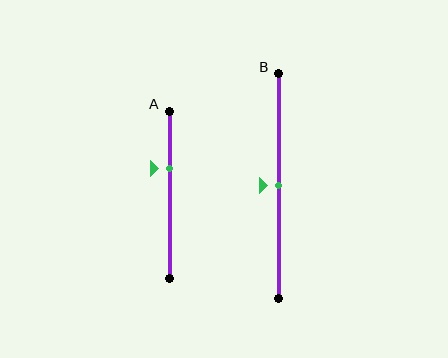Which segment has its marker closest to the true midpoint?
Segment B has its marker closest to the true midpoint.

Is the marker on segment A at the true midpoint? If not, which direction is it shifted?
No, the marker on segment A is shifted upward by about 16% of the segment length.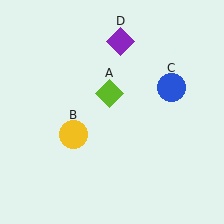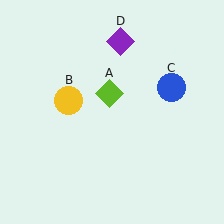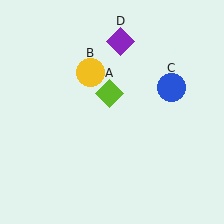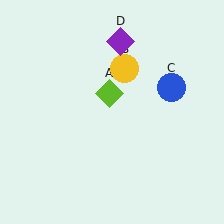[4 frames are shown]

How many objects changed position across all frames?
1 object changed position: yellow circle (object B).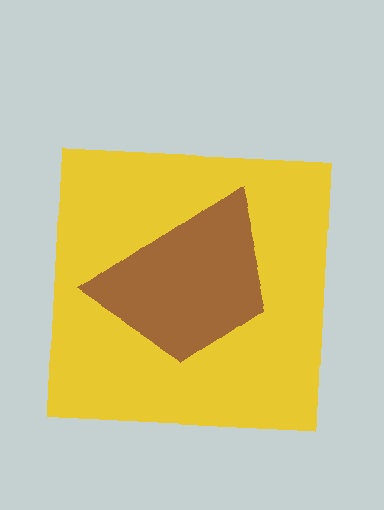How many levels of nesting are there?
2.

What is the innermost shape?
The brown trapezoid.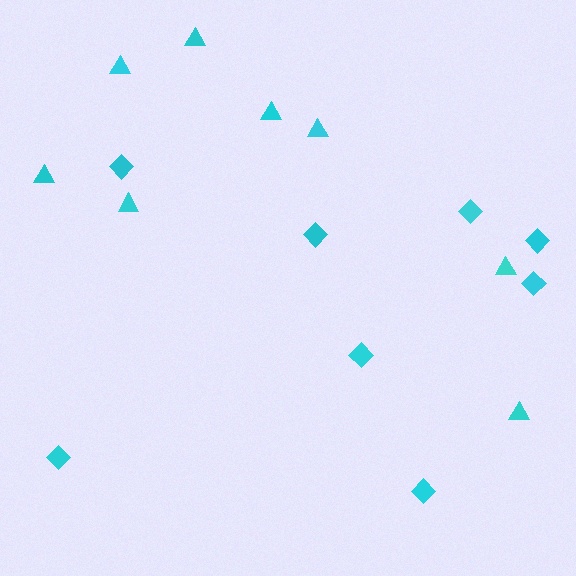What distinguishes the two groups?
There are 2 groups: one group of triangles (8) and one group of diamonds (8).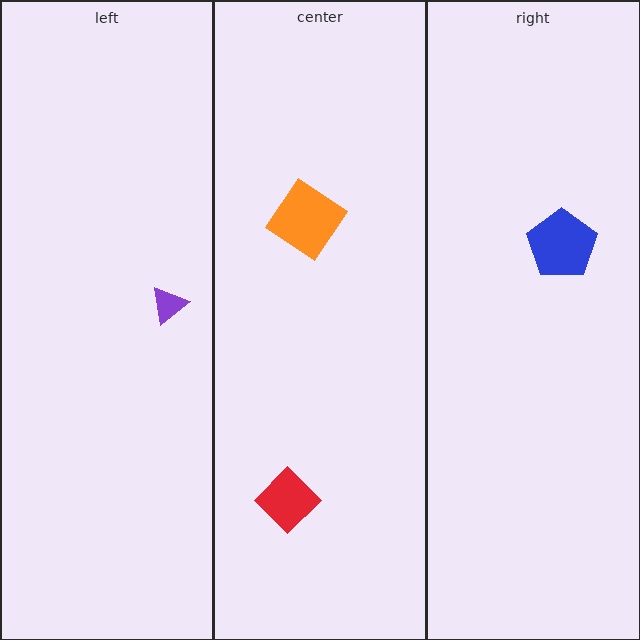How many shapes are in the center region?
2.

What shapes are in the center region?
The orange diamond, the red diamond.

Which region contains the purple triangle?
The left region.